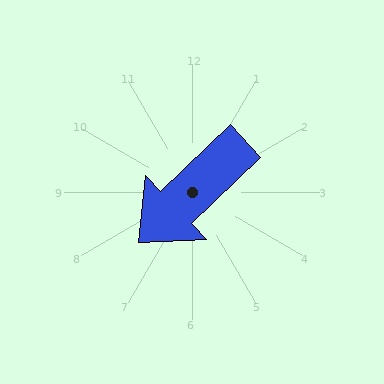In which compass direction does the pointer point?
Southwest.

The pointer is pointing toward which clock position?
Roughly 8 o'clock.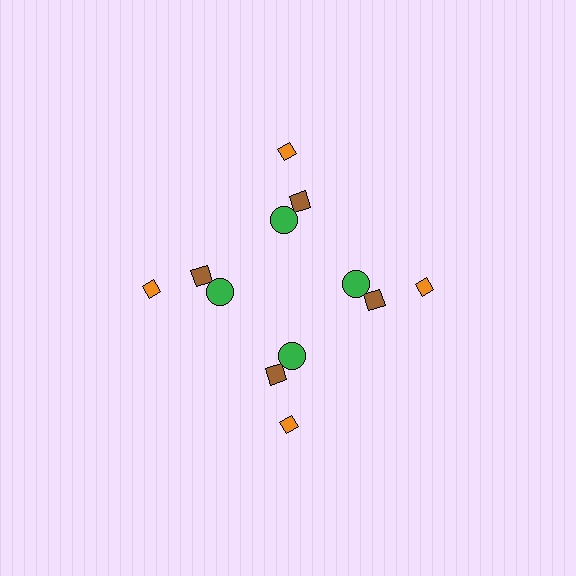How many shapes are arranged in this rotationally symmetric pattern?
There are 12 shapes, arranged in 4 groups of 3.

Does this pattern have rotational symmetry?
Yes, this pattern has 4-fold rotational symmetry. It looks the same after rotating 90 degrees around the center.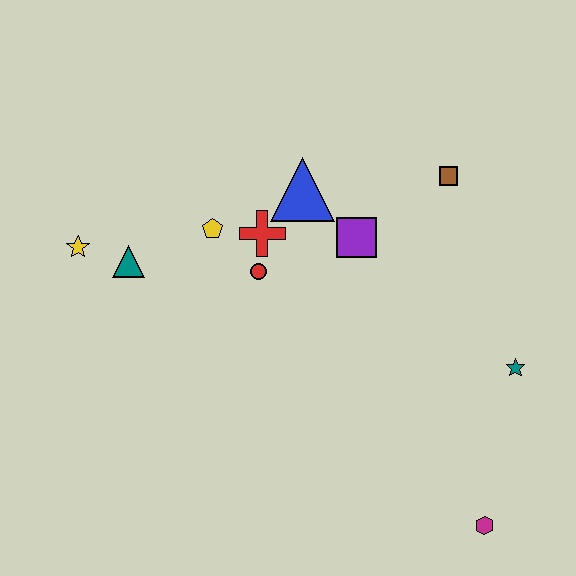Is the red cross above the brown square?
No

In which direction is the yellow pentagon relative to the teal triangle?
The yellow pentagon is to the right of the teal triangle.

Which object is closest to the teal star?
The magenta hexagon is closest to the teal star.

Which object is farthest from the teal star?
The yellow star is farthest from the teal star.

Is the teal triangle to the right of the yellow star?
Yes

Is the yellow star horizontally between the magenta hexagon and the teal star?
No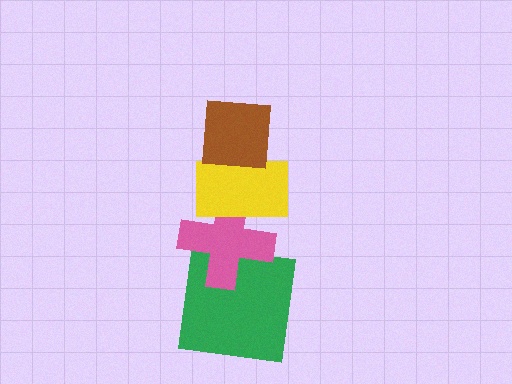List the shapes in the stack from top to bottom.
From top to bottom: the brown square, the yellow rectangle, the pink cross, the green square.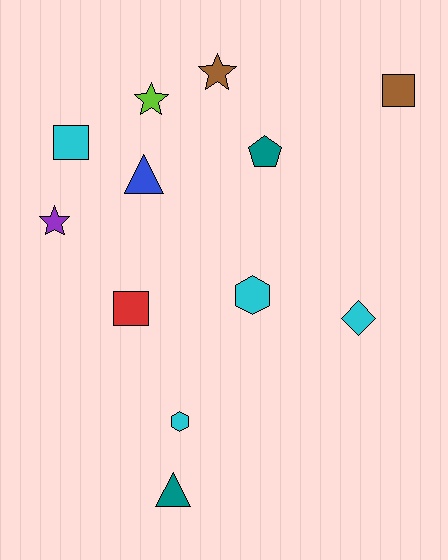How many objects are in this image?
There are 12 objects.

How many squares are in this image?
There are 3 squares.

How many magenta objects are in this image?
There are no magenta objects.